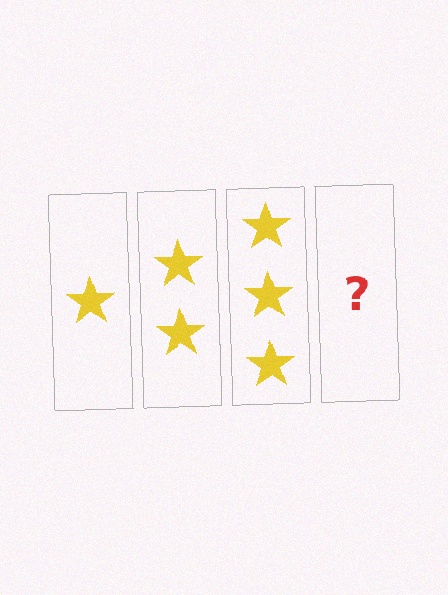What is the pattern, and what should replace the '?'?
The pattern is that each step adds one more star. The '?' should be 4 stars.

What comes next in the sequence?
The next element should be 4 stars.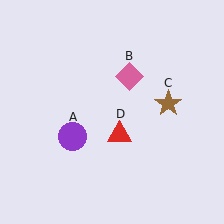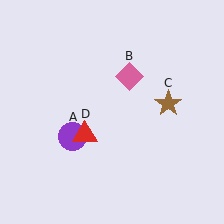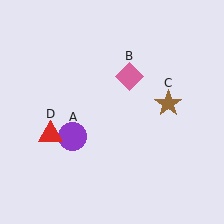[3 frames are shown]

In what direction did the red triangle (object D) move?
The red triangle (object D) moved left.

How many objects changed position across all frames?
1 object changed position: red triangle (object D).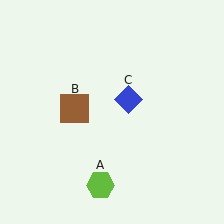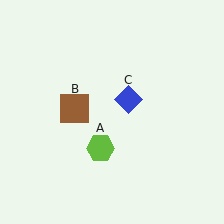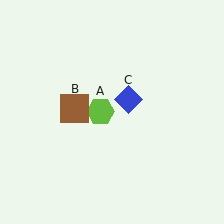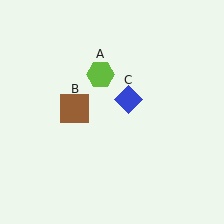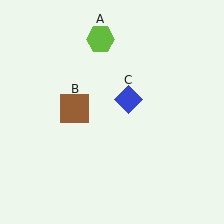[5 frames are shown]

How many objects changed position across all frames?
1 object changed position: lime hexagon (object A).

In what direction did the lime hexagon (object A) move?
The lime hexagon (object A) moved up.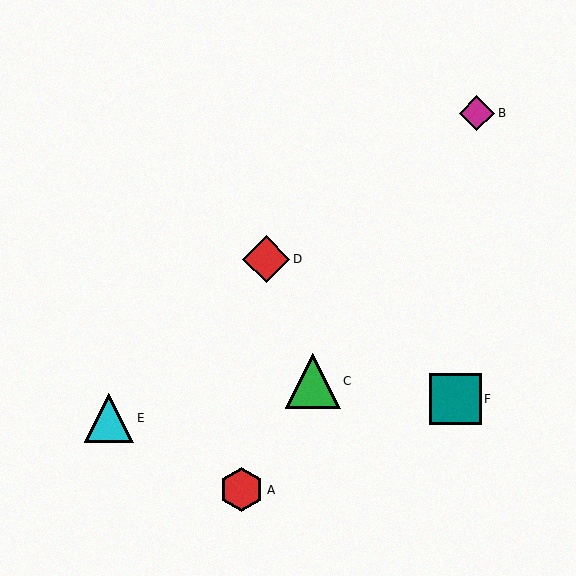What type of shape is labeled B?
Shape B is a magenta diamond.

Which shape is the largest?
The green triangle (labeled C) is the largest.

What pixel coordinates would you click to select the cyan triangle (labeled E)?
Click at (109, 418) to select the cyan triangle E.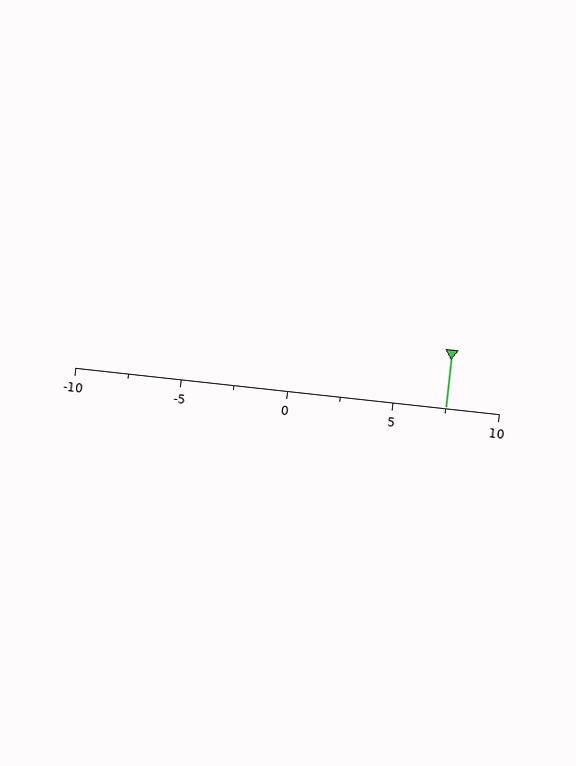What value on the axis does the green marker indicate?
The marker indicates approximately 7.5.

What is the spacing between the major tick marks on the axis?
The major ticks are spaced 5 apart.